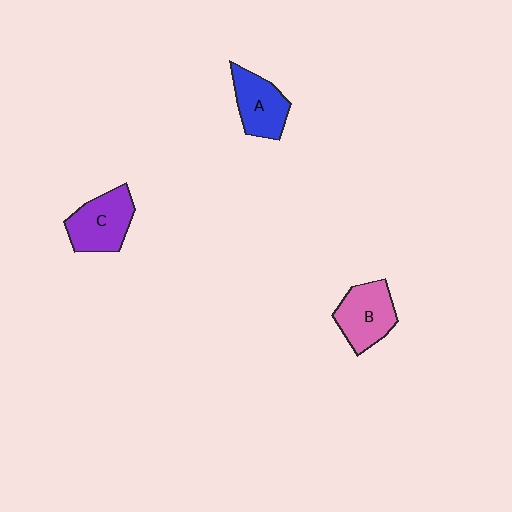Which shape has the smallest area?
Shape A (blue).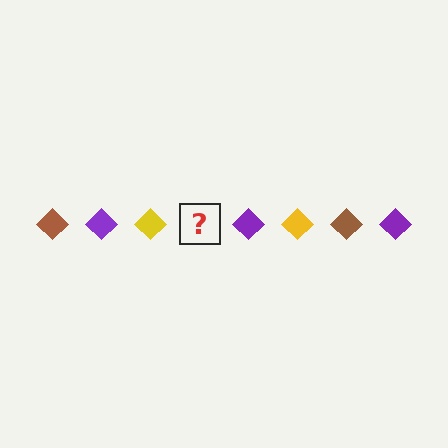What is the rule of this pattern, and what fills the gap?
The rule is that the pattern cycles through brown, purple, yellow diamonds. The gap should be filled with a brown diamond.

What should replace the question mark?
The question mark should be replaced with a brown diamond.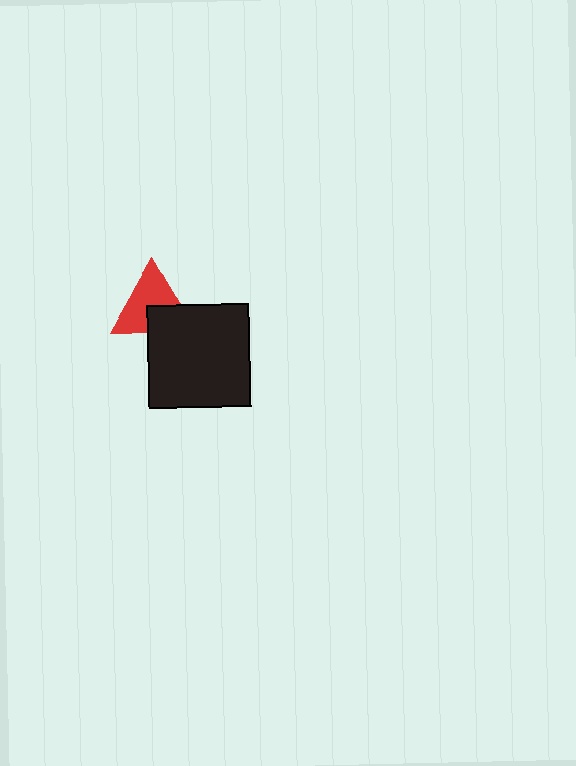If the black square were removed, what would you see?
You would see the complete red triangle.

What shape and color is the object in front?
The object in front is a black square.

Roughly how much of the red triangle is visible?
About half of it is visible (roughly 64%).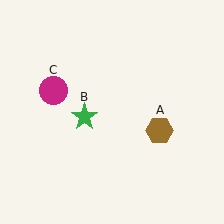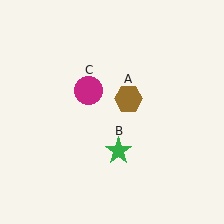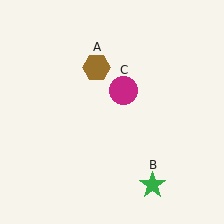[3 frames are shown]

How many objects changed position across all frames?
3 objects changed position: brown hexagon (object A), green star (object B), magenta circle (object C).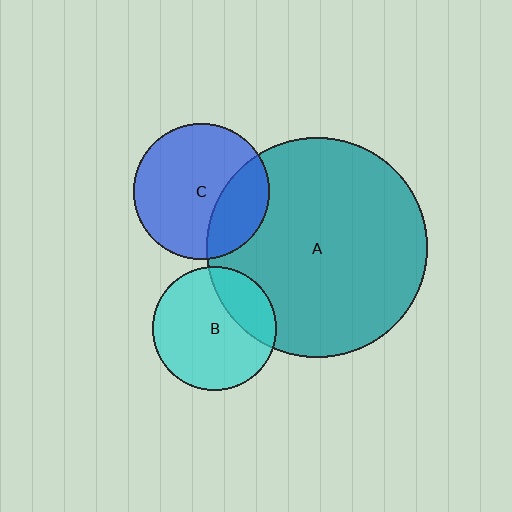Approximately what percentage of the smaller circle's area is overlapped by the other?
Approximately 30%.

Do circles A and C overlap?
Yes.